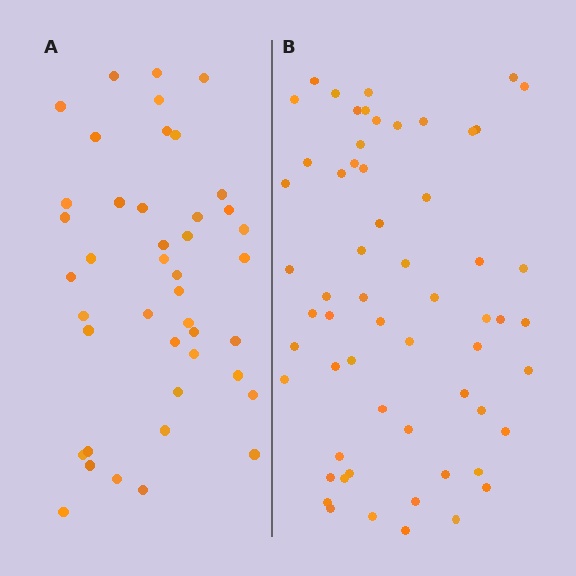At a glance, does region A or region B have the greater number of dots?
Region B (the right region) has more dots.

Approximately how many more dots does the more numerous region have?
Region B has approximately 15 more dots than region A.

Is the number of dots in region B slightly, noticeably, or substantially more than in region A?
Region B has noticeably more, but not dramatically so. The ratio is roughly 1.4 to 1.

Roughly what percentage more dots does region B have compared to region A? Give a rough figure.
About 40% more.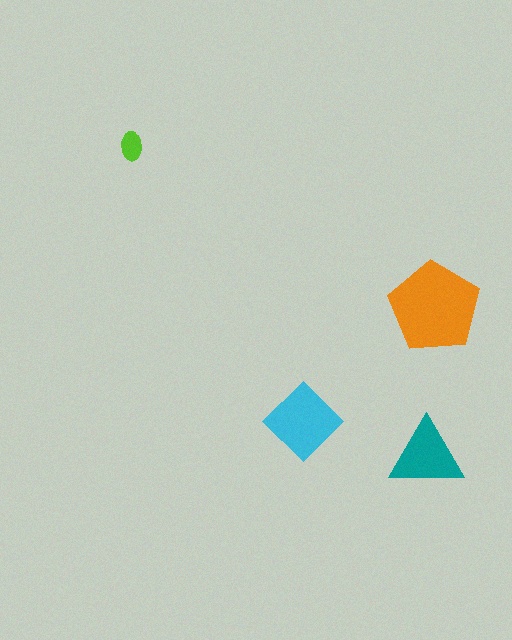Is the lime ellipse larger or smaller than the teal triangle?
Smaller.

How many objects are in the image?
There are 4 objects in the image.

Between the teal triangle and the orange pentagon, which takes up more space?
The orange pentagon.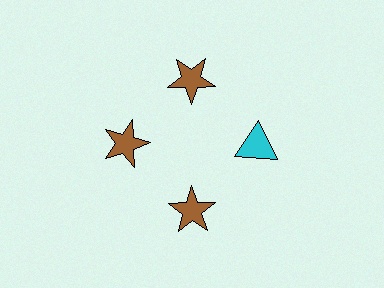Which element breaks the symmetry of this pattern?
The cyan triangle at roughly the 3 o'clock position breaks the symmetry. All other shapes are brown stars.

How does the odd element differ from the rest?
It differs in both color (cyan instead of brown) and shape (triangle instead of star).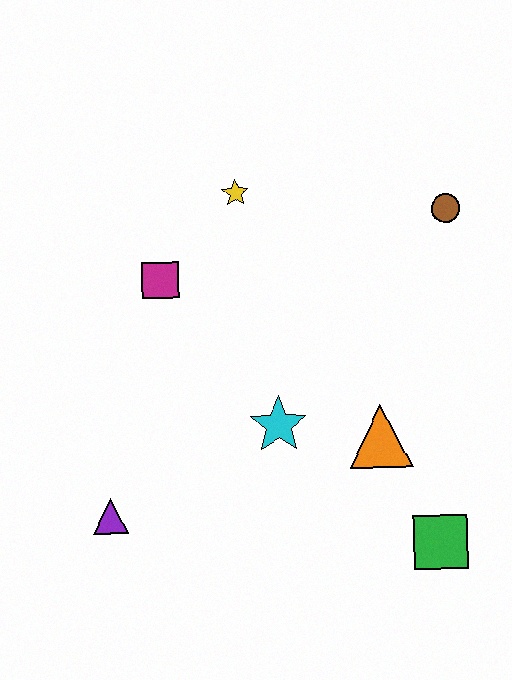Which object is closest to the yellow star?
The magenta square is closest to the yellow star.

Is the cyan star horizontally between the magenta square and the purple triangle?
No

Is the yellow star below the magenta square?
No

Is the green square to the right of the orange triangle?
Yes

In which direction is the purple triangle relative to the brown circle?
The purple triangle is to the left of the brown circle.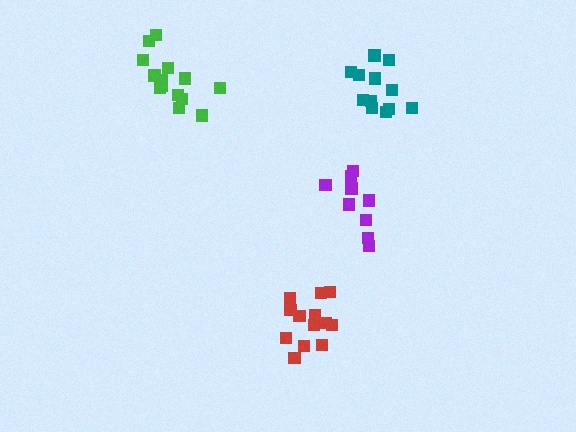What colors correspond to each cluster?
The clusters are colored: teal, green, purple, red.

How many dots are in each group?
Group 1: 12 dots, Group 2: 14 dots, Group 3: 9 dots, Group 4: 13 dots (48 total).